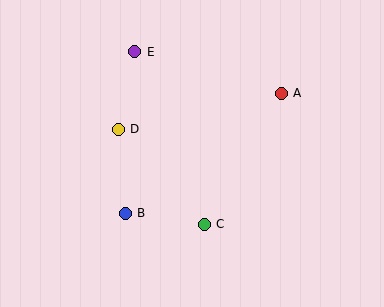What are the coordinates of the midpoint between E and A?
The midpoint between E and A is at (208, 73).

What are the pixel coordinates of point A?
Point A is at (281, 93).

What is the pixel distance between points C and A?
The distance between C and A is 152 pixels.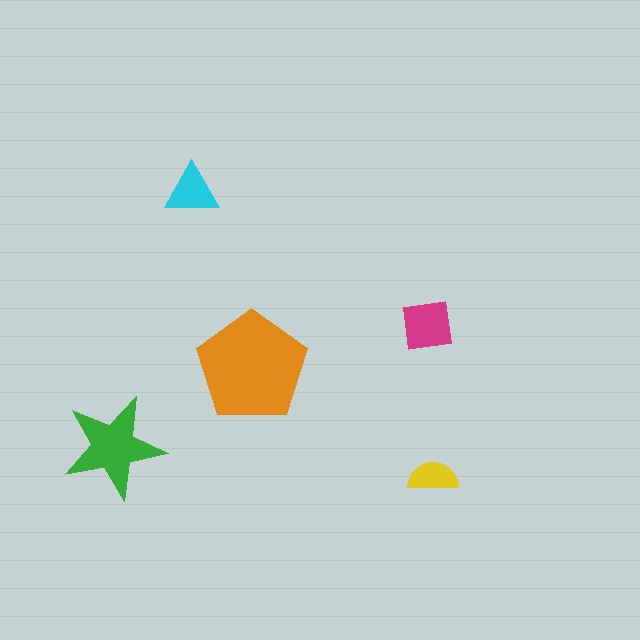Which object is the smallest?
The yellow semicircle.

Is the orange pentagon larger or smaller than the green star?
Larger.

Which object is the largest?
The orange pentagon.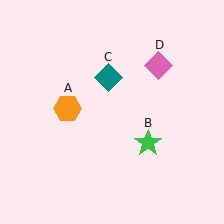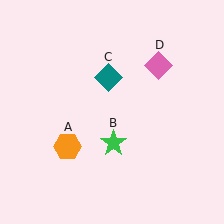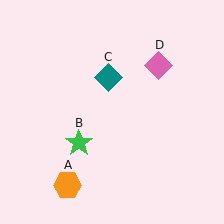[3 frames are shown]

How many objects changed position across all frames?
2 objects changed position: orange hexagon (object A), green star (object B).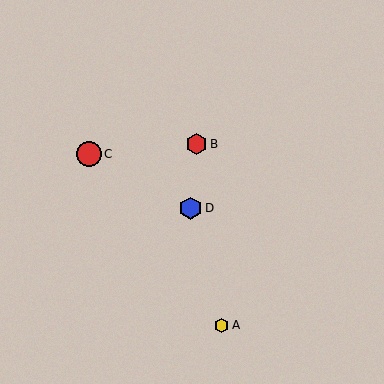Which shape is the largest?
The red circle (labeled C) is the largest.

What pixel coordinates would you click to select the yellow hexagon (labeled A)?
Click at (221, 325) to select the yellow hexagon A.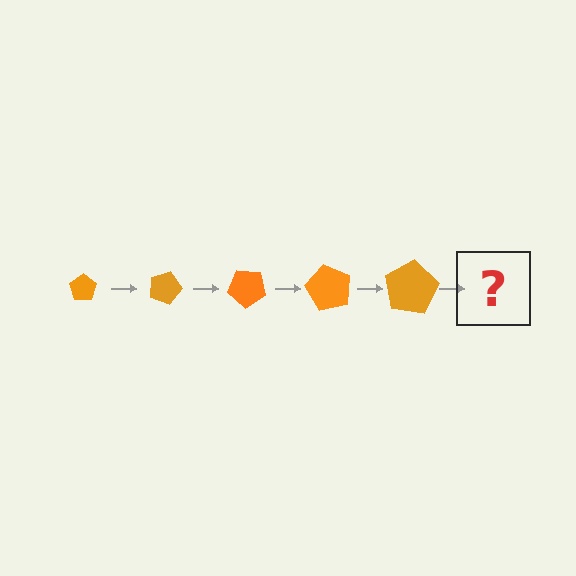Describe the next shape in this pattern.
It should be a pentagon, larger than the previous one and rotated 100 degrees from the start.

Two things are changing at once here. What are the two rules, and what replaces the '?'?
The two rules are that the pentagon grows larger each step and it rotates 20 degrees each step. The '?' should be a pentagon, larger than the previous one and rotated 100 degrees from the start.